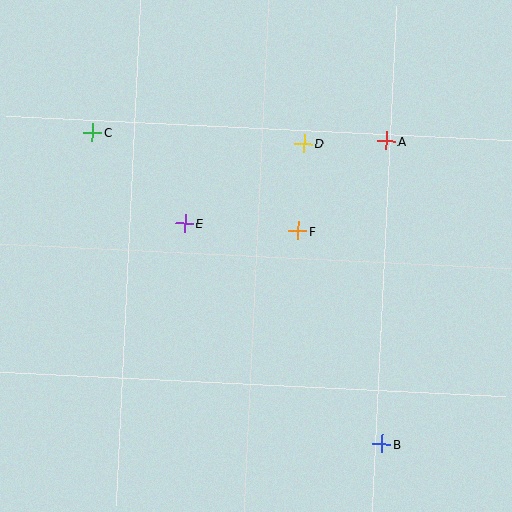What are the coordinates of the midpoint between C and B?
The midpoint between C and B is at (237, 288).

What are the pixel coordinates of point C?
Point C is at (92, 132).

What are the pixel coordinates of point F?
Point F is at (298, 231).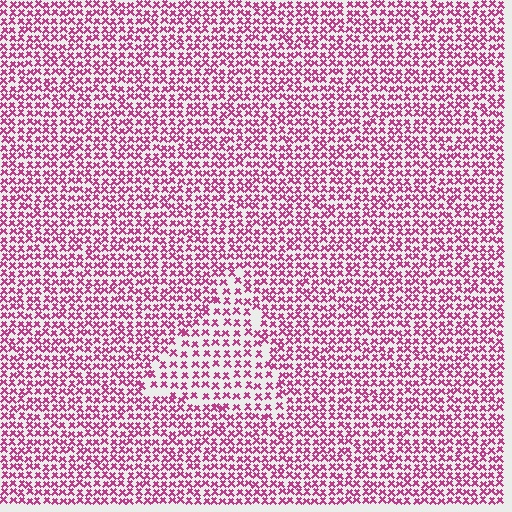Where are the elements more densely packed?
The elements are more densely packed outside the triangle boundary.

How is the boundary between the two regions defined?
The boundary is defined by a change in element density (approximately 1.6x ratio). All elements are the same color, size, and shape.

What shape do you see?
I see a triangle.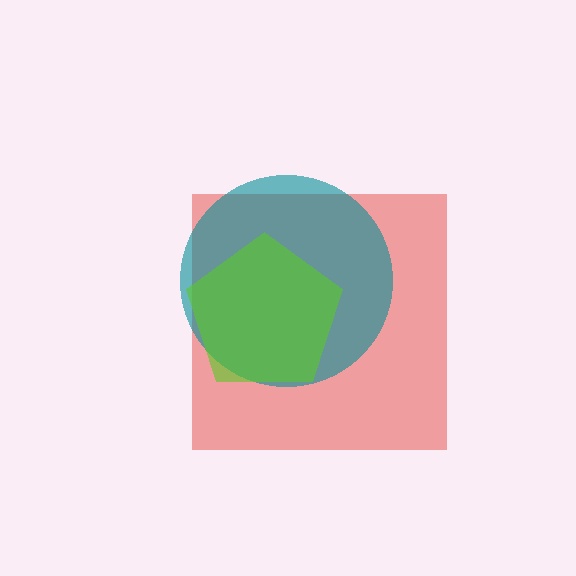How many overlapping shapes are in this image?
There are 3 overlapping shapes in the image.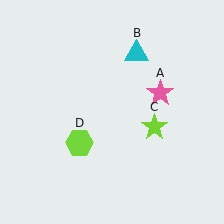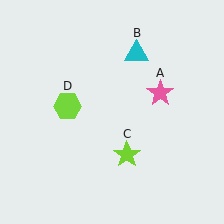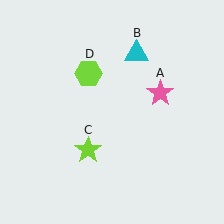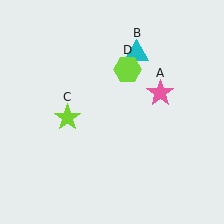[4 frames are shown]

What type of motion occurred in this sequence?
The lime star (object C), lime hexagon (object D) rotated clockwise around the center of the scene.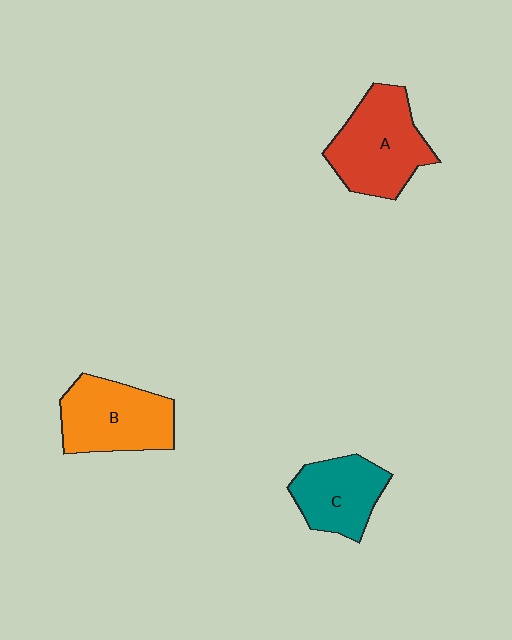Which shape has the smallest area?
Shape C (teal).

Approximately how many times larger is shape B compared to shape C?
Approximately 1.2 times.